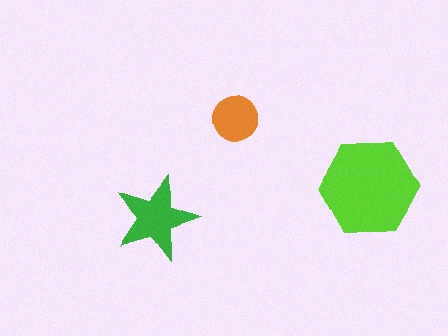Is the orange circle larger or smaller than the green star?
Smaller.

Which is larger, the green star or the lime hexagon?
The lime hexagon.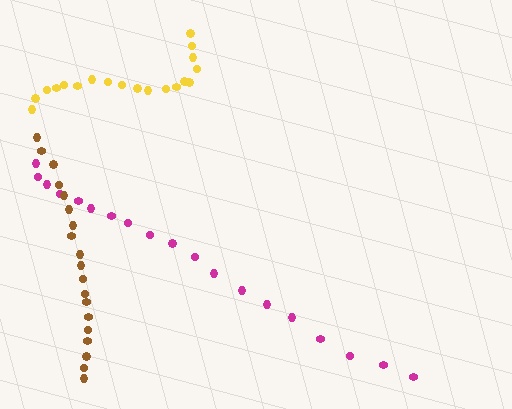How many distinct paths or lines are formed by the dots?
There are 3 distinct paths.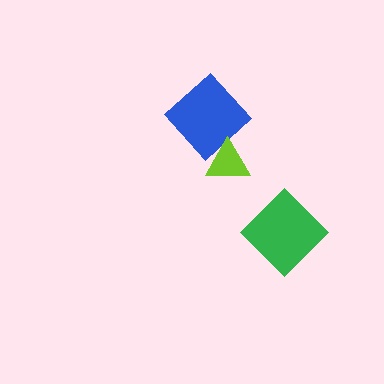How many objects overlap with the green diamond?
0 objects overlap with the green diamond.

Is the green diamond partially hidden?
No, no other shape covers it.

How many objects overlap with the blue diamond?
1 object overlaps with the blue diamond.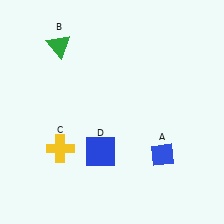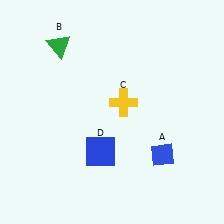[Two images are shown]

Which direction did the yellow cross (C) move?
The yellow cross (C) moved right.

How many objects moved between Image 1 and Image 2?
1 object moved between the two images.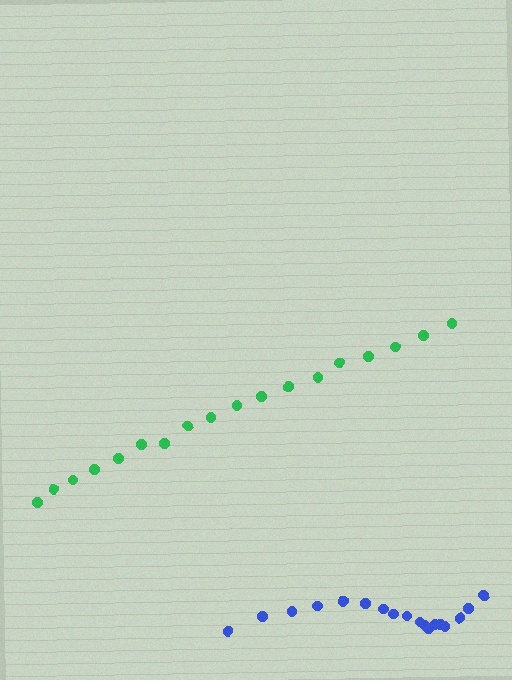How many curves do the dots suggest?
There are 2 distinct paths.